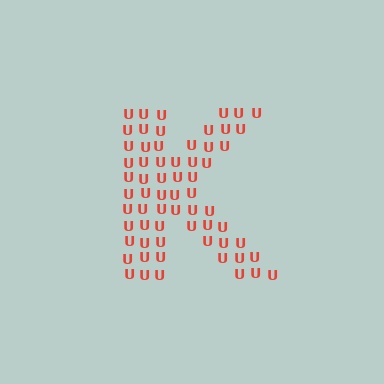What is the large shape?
The large shape is the letter K.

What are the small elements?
The small elements are letter U's.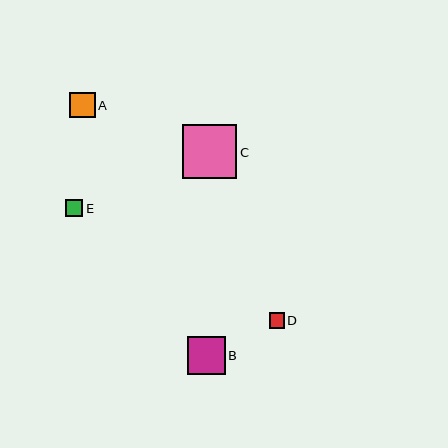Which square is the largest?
Square C is the largest with a size of approximately 54 pixels.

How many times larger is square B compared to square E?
Square B is approximately 2.2 times the size of square E.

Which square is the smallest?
Square D is the smallest with a size of approximately 15 pixels.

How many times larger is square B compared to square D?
Square B is approximately 2.5 times the size of square D.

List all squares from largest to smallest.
From largest to smallest: C, B, A, E, D.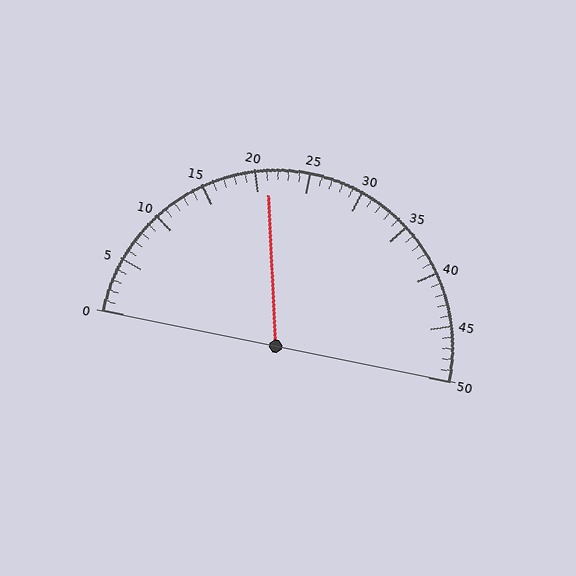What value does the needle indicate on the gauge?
The needle indicates approximately 21.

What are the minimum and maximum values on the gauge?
The gauge ranges from 0 to 50.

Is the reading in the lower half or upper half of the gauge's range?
The reading is in the lower half of the range (0 to 50).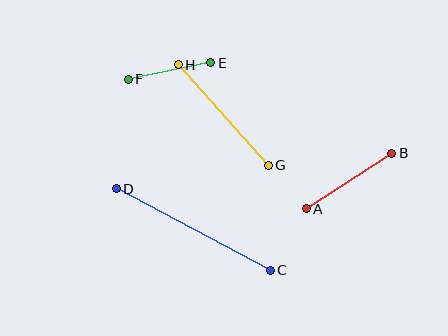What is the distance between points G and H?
The distance is approximately 135 pixels.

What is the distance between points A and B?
The distance is approximately 102 pixels.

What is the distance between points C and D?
The distance is approximately 174 pixels.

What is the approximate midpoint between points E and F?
The midpoint is at approximately (169, 71) pixels.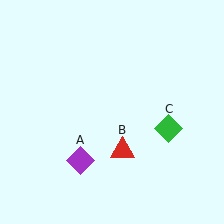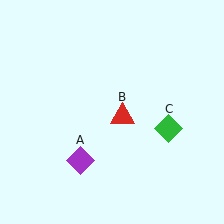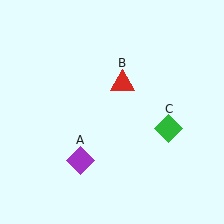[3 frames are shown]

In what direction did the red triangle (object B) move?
The red triangle (object B) moved up.